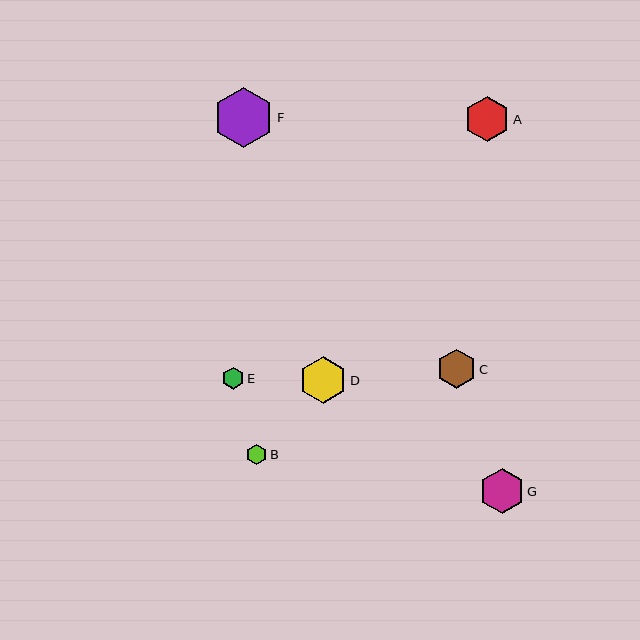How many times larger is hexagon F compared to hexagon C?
Hexagon F is approximately 1.5 times the size of hexagon C.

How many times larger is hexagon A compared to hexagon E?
Hexagon A is approximately 2.1 times the size of hexagon E.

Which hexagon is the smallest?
Hexagon B is the smallest with a size of approximately 20 pixels.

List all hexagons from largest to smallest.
From largest to smallest: F, D, A, G, C, E, B.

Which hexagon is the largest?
Hexagon F is the largest with a size of approximately 60 pixels.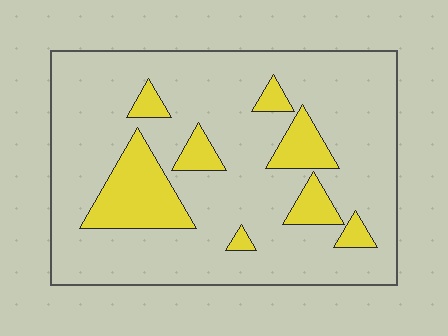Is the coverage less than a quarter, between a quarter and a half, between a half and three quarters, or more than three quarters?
Less than a quarter.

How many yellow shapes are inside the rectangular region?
8.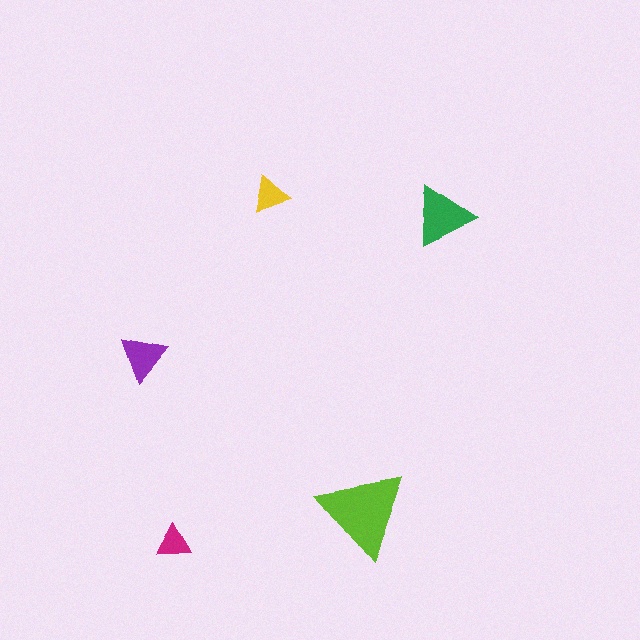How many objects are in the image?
There are 5 objects in the image.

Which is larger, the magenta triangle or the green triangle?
The green one.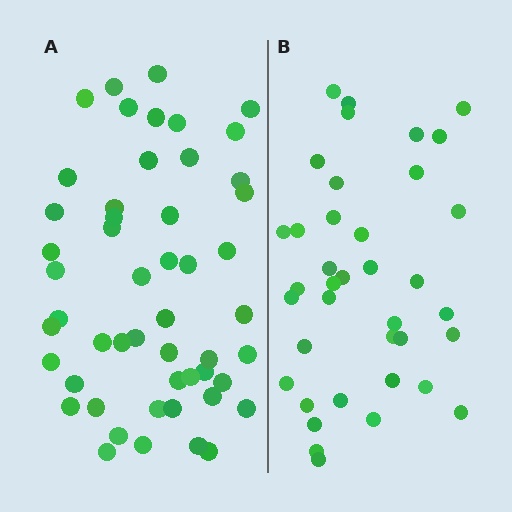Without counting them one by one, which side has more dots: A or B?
Region A (the left region) has more dots.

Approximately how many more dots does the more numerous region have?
Region A has approximately 15 more dots than region B.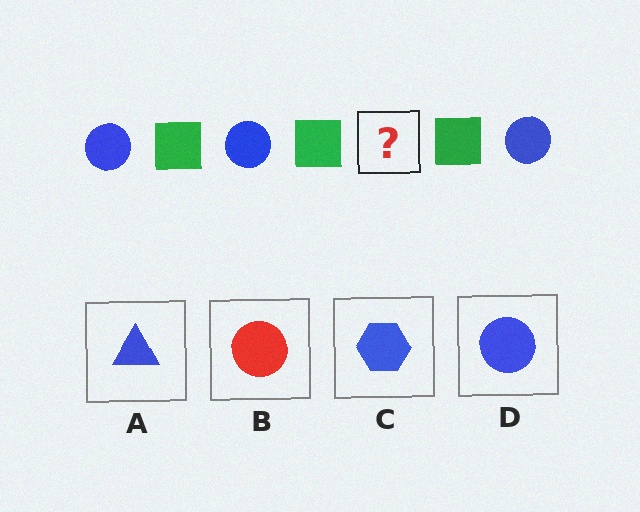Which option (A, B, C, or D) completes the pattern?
D.